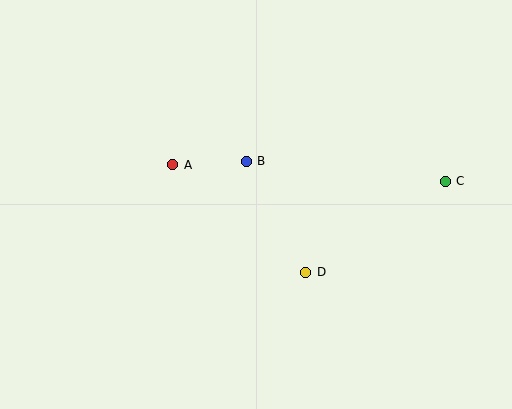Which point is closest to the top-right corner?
Point C is closest to the top-right corner.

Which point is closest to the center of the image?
Point B at (246, 161) is closest to the center.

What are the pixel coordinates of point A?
Point A is at (173, 165).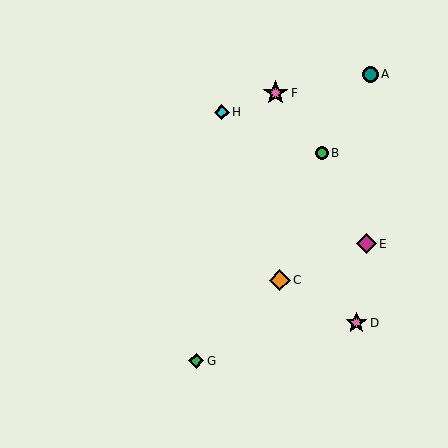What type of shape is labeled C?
Shape C is an orange diamond.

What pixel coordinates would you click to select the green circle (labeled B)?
Click at (322, 153) to select the green circle B.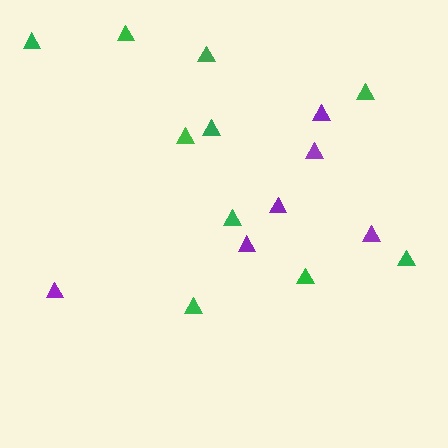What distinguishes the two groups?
There are 2 groups: one group of green triangles (10) and one group of purple triangles (6).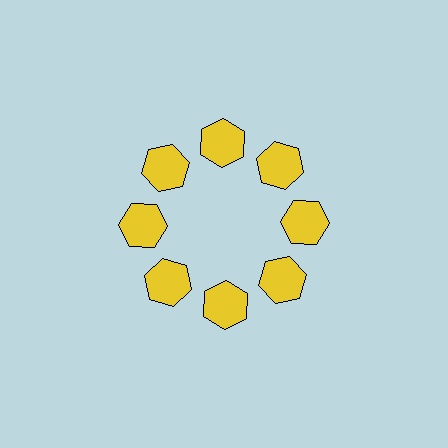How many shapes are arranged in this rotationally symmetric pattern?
There are 8 shapes, arranged in 8 groups of 1.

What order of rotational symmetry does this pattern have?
This pattern has 8-fold rotational symmetry.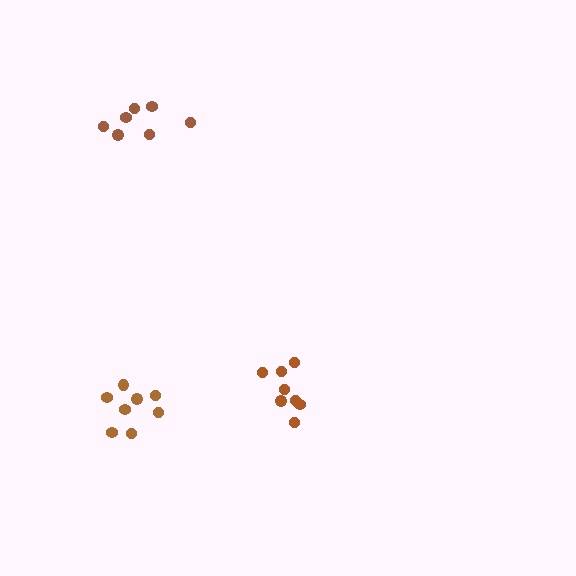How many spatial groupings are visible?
There are 3 spatial groupings.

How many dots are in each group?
Group 1: 7 dots, Group 2: 8 dots, Group 3: 8 dots (23 total).